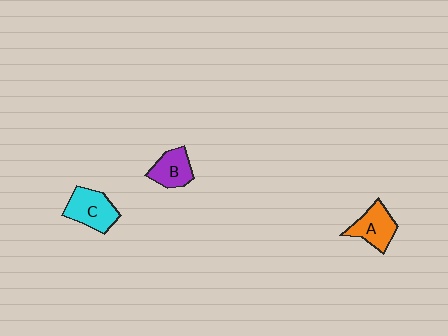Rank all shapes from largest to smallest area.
From largest to smallest: C (cyan), A (orange), B (purple).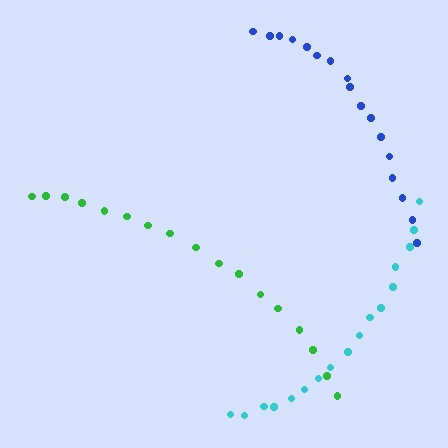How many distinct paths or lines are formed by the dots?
There are 3 distinct paths.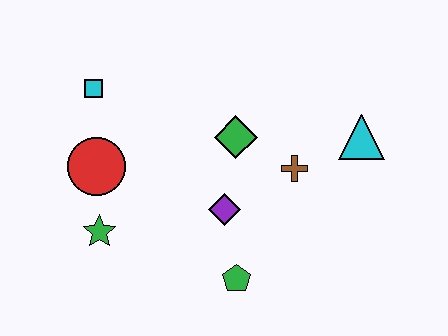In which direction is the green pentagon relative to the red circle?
The green pentagon is to the right of the red circle.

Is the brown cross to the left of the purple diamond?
No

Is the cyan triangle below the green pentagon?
No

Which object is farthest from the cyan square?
The cyan triangle is farthest from the cyan square.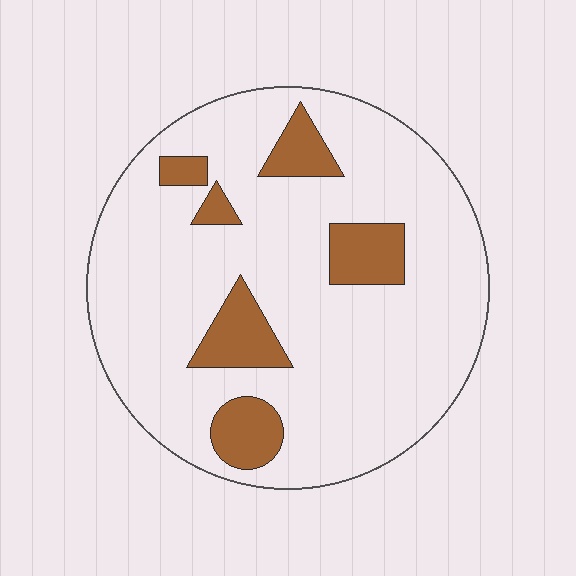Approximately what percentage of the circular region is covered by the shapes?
Approximately 15%.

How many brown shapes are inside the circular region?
6.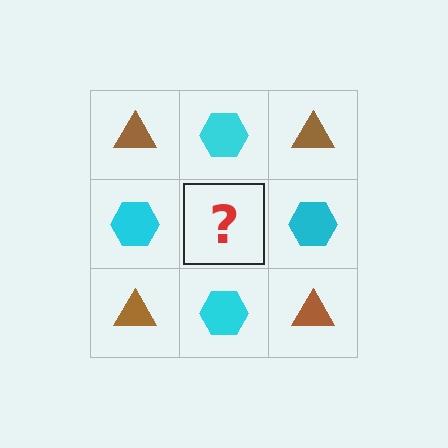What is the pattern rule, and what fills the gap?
The rule is that it alternates brown triangle and cyan hexagon in a checkerboard pattern. The gap should be filled with a brown triangle.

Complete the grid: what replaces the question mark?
The question mark should be replaced with a brown triangle.